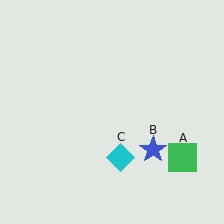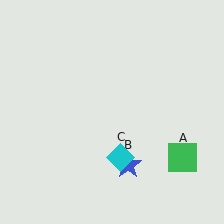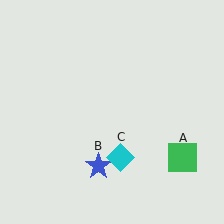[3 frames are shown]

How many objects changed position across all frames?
1 object changed position: blue star (object B).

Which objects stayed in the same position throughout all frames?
Green square (object A) and cyan diamond (object C) remained stationary.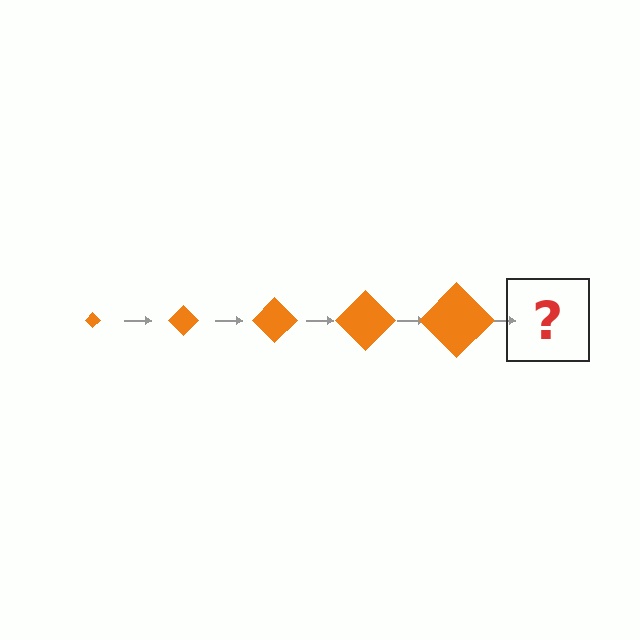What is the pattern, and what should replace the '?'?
The pattern is that the diamond gets progressively larger each step. The '?' should be an orange diamond, larger than the previous one.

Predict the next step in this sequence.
The next step is an orange diamond, larger than the previous one.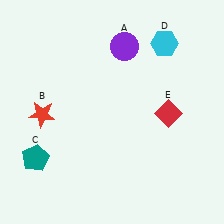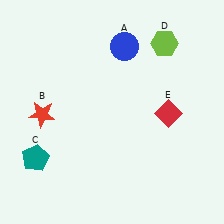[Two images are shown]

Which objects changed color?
A changed from purple to blue. D changed from cyan to lime.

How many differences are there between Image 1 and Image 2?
There are 2 differences between the two images.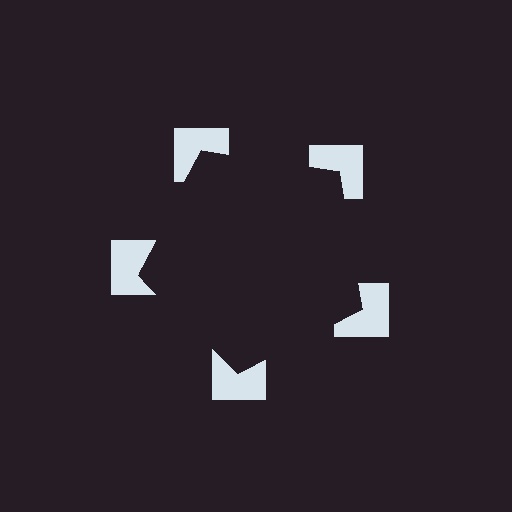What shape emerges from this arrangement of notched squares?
An illusory pentagon — its edges are inferred from the aligned wedge cuts in the notched squares, not physically drawn.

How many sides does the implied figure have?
5 sides.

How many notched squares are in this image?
There are 5 — one at each vertex of the illusory pentagon.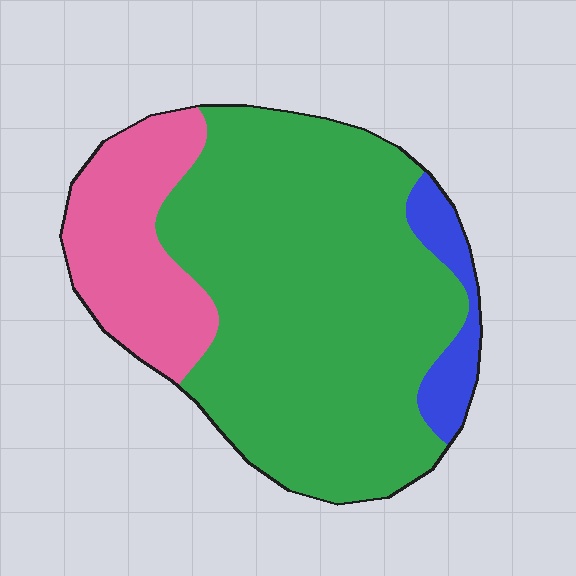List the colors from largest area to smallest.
From largest to smallest: green, pink, blue.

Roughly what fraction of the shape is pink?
Pink takes up about one fifth (1/5) of the shape.